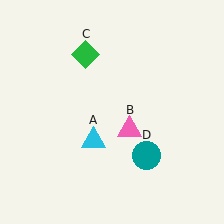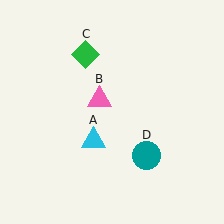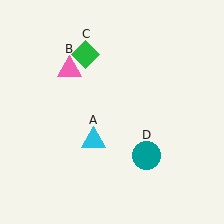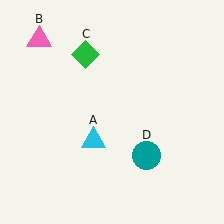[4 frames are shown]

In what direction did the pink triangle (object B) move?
The pink triangle (object B) moved up and to the left.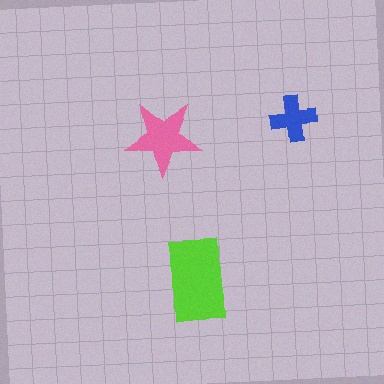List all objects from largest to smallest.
The lime rectangle, the pink star, the blue cross.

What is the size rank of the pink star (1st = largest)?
2nd.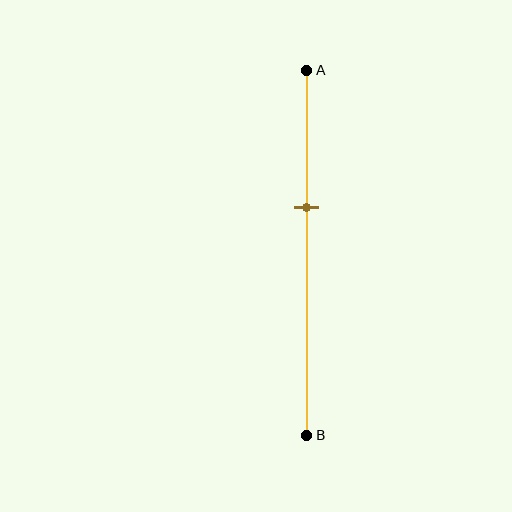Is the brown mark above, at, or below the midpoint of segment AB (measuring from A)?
The brown mark is above the midpoint of segment AB.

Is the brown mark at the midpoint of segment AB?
No, the mark is at about 40% from A, not at the 50% midpoint.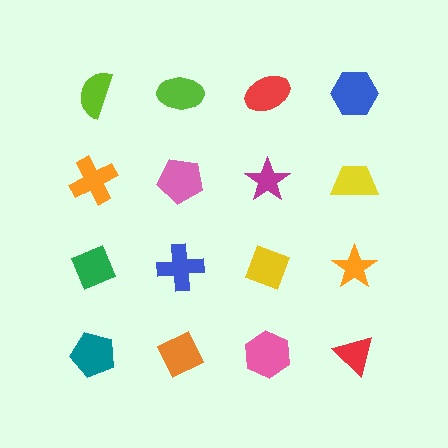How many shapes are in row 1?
4 shapes.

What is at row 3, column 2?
A blue cross.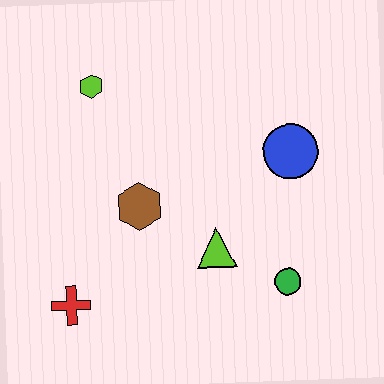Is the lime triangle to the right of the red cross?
Yes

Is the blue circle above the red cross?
Yes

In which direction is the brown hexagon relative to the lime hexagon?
The brown hexagon is below the lime hexagon.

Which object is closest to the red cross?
The brown hexagon is closest to the red cross.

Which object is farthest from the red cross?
The blue circle is farthest from the red cross.